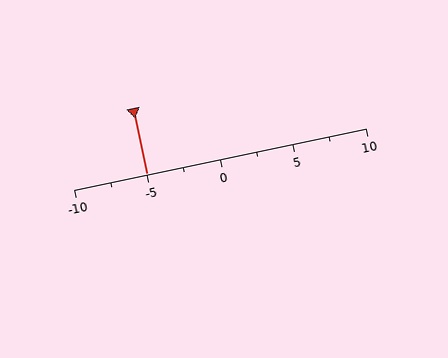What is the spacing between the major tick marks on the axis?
The major ticks are spaced 5 apart.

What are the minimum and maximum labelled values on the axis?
The axis runs from -10 to 10.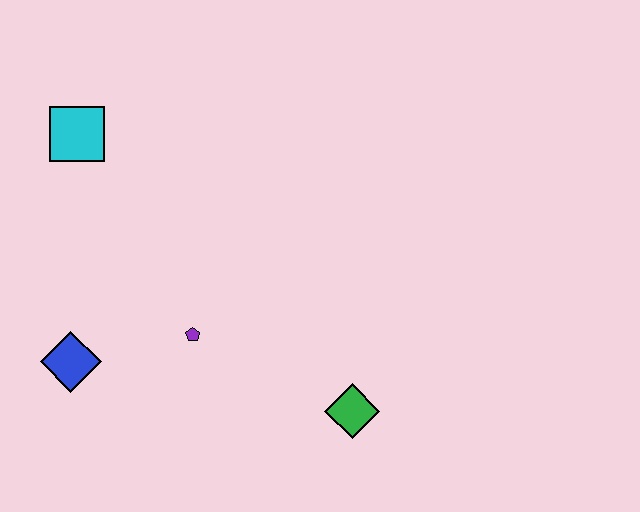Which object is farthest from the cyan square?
The green diamond is farthest from the cyan square.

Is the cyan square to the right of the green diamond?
No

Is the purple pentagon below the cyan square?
Yes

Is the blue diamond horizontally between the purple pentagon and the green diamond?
No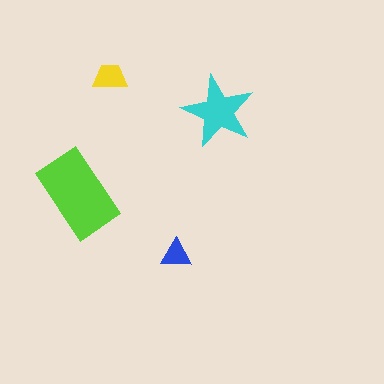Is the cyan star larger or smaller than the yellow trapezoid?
Larger.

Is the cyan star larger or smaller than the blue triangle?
Larger.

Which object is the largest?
The lime rectangle.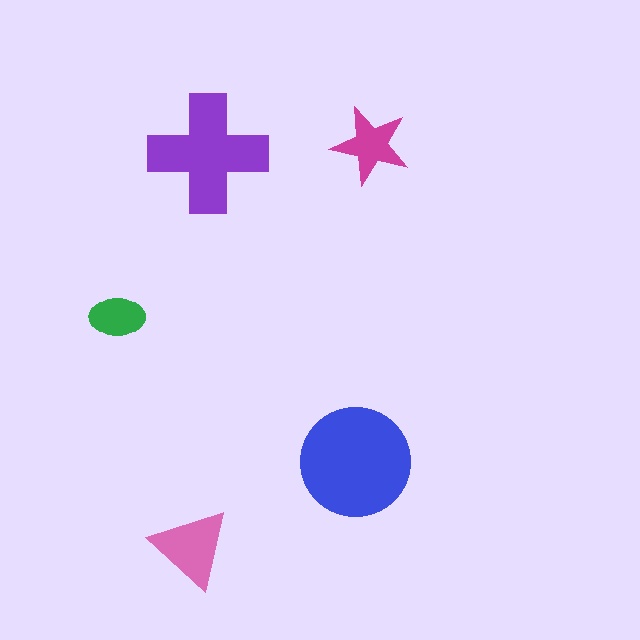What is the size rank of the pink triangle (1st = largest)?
3rd.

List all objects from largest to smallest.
The blue circle, the purple cross, the pink triangle, the magenta star, the green ellipse.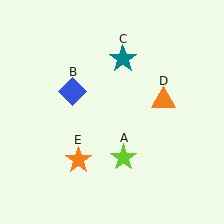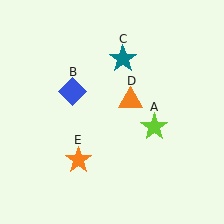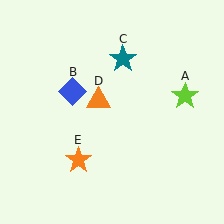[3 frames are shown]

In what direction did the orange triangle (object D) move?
The orange triangle (object D) moved left.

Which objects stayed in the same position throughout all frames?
Blue diamond (object B) and teal star (object C) and orange star (object E) remained stationary.